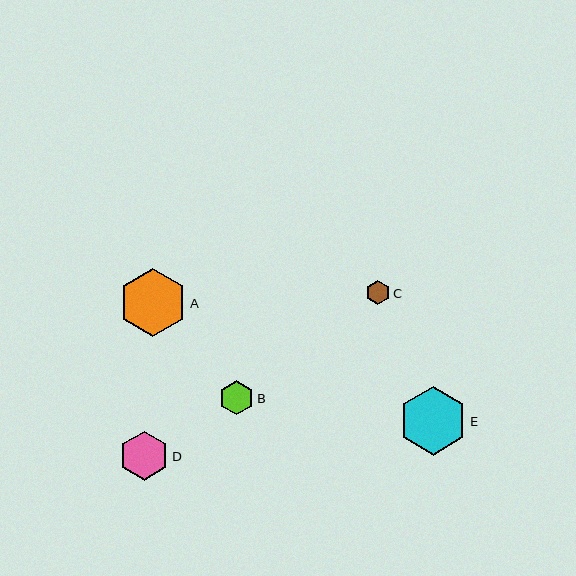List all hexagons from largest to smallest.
From largest to smallest: E, A, D, B, C.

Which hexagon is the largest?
Hexagon E is the largest with a size of approximately 68 pixels.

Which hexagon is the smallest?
Hexagon C is the smallest with a size of approximately 24 pixels.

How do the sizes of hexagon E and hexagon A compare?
Hexagon E and hexagon A are approximately the same size.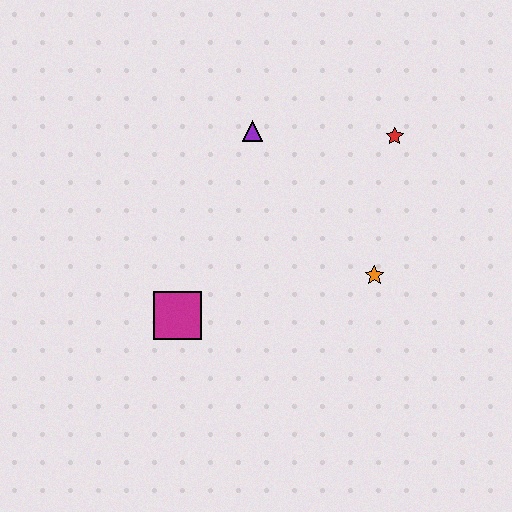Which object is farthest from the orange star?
The magenta square is farthest from the orange star.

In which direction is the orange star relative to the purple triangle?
The orange star is below the purple triangle.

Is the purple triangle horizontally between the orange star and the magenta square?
Yes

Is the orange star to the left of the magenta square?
No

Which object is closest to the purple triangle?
The red star is closest to the purple triangle.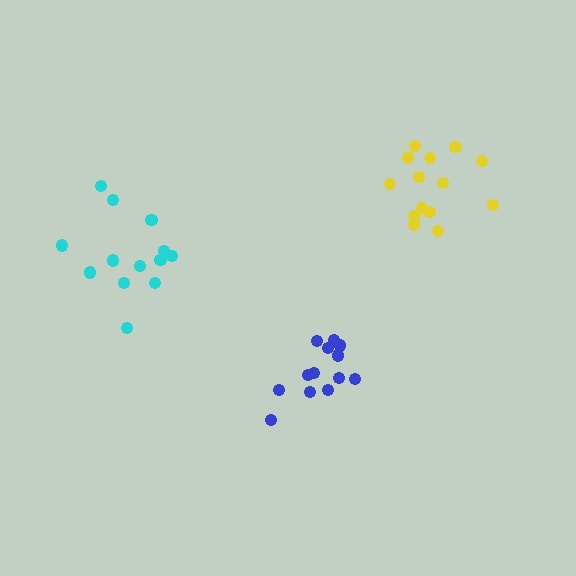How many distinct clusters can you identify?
There are 3 distinct clusters.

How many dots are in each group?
Group 1: 13 dots, Group 2: 13 dots, Group 3: 14 dots (40 total).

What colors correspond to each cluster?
The clusters are colored: cyan, blue, yellow.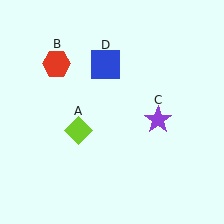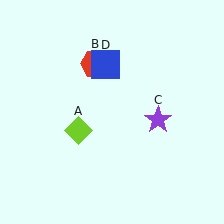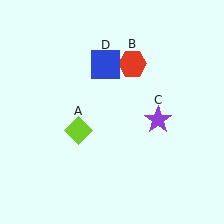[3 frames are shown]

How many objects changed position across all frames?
1 object changed position: red hexagon (object B).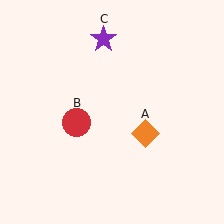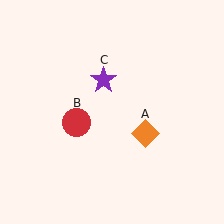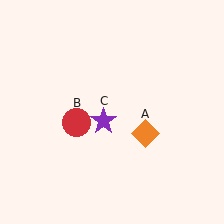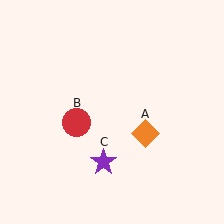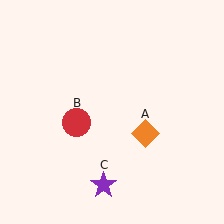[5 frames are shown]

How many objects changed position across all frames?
1 object changed position: purple star (object C).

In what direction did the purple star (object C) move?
The purple star (object C) moved down.